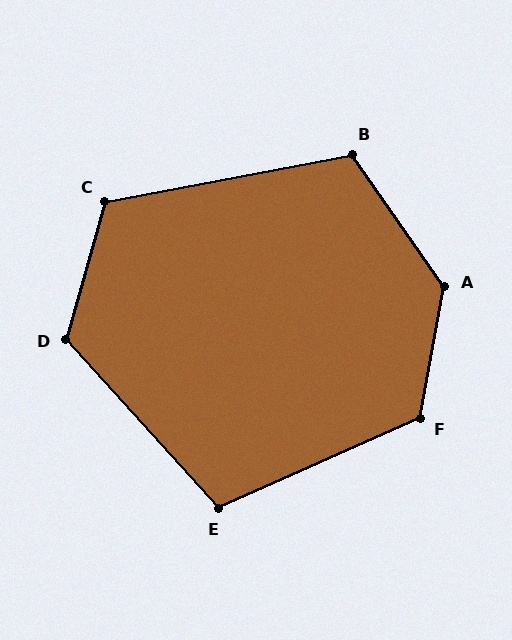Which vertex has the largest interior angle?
A, at approximately 135 degrees.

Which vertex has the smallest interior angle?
E, at approximately 108 degrees.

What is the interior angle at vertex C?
Approximately 117 degrees (obtuse).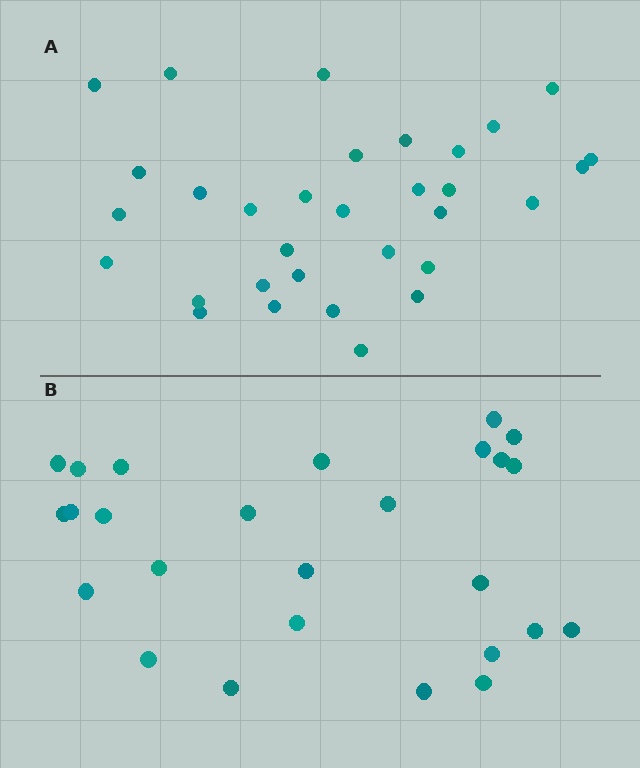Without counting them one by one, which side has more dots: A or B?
Region A (the top region) has more dots.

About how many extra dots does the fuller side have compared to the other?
Region A has about 6 more dots than region B.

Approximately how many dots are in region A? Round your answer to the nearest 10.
About 30 dots. (The exact count is 32, which rounds to 30.)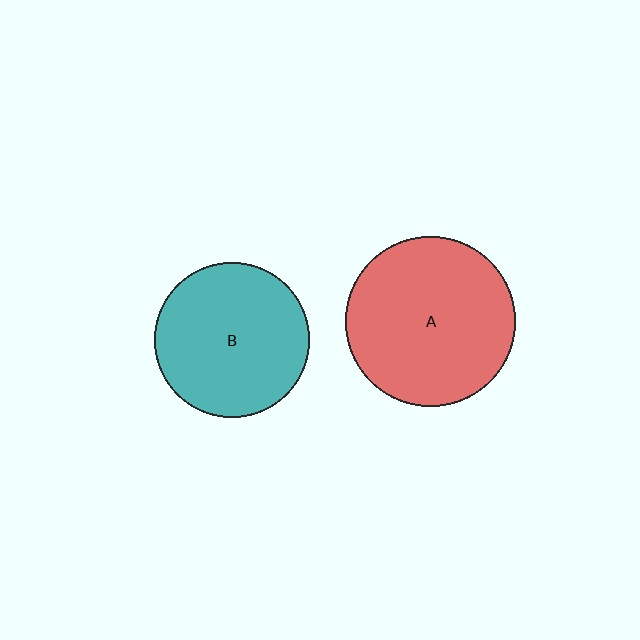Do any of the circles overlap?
No, none of the circles overlap.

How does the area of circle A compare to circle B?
Approximately 1.2 times.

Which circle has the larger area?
Circle A (red).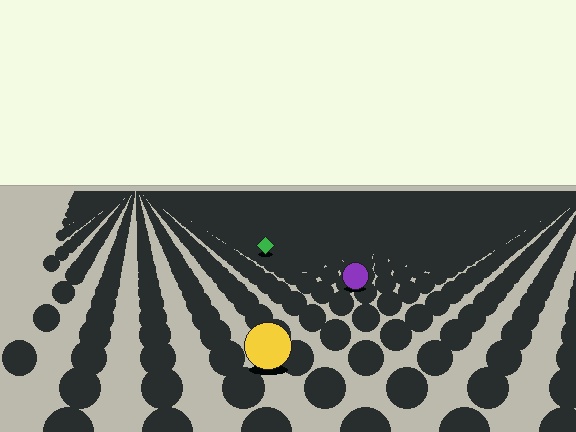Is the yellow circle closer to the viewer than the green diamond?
Yes. The yellow circle is closer — you can tell from the texture gradient: the ground texture is coarser near it.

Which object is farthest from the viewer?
The green diamond is farthest from the viewer. It appears smaller and the ground texture around it is denser.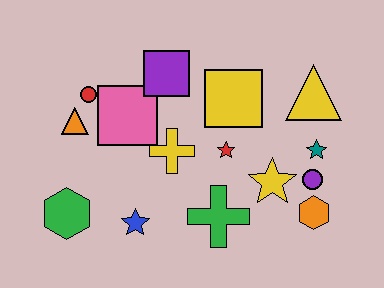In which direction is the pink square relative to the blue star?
The pink square is above the blue star.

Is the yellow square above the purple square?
No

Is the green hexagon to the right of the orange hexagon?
No